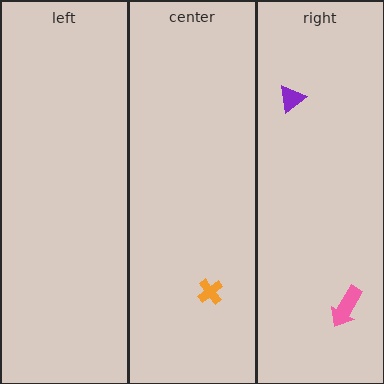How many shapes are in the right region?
2.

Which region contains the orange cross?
The center region.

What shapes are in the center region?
The orange cross.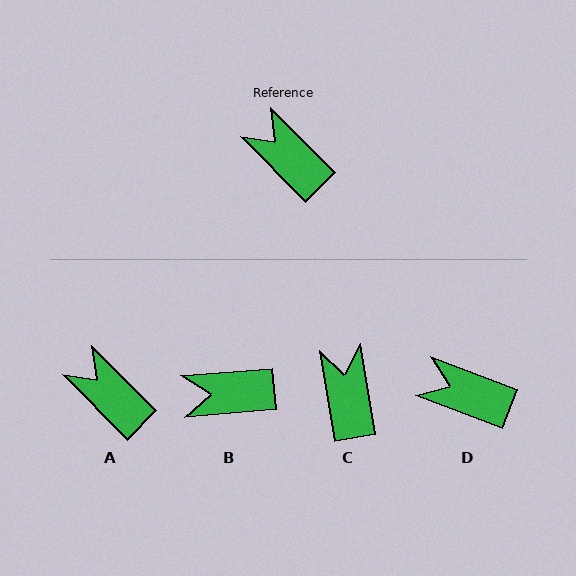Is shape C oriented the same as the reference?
No, it is off by about 36 degrees.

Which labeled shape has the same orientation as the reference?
A.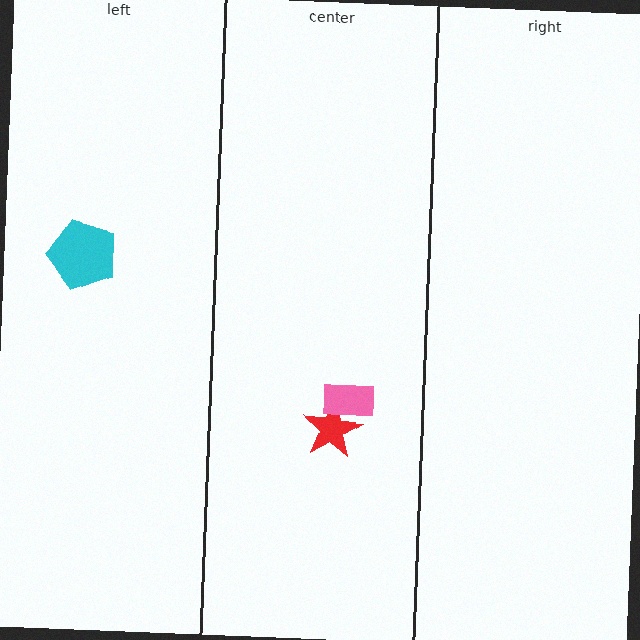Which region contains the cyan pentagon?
The left region.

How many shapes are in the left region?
1.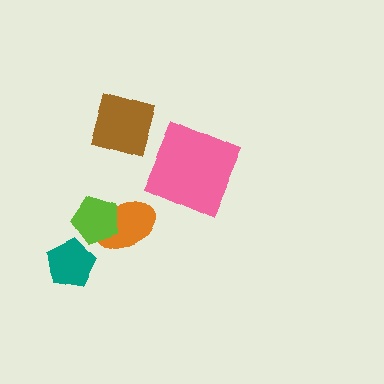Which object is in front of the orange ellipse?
The lime pentagon is in front of the orange ellipse.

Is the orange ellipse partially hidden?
Yes, it is partially covered by another shape.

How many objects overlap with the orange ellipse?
1 object overlaps with the orange ellipse.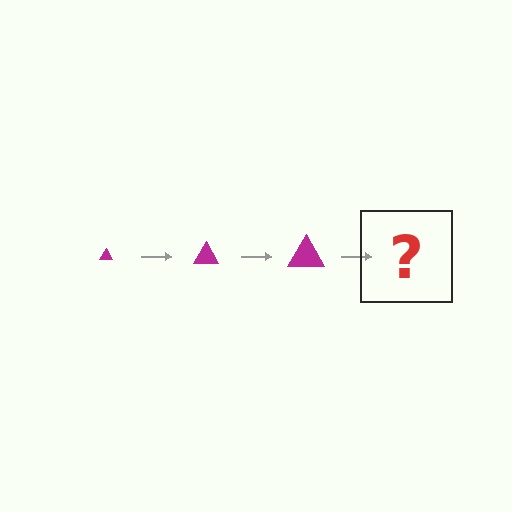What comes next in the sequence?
The next element should be a magenta triangle, larger than the previous one.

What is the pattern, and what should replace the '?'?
The pattern is that the triangle gets progressively larger each step. The '?' should be a magenta triangle, larger than the previous one.